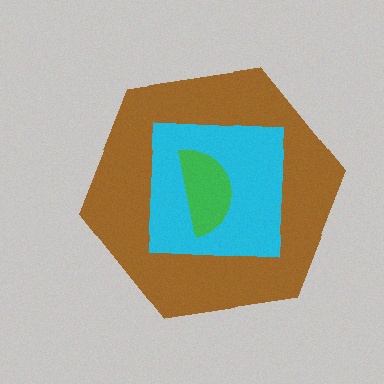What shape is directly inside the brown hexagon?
The cyan square.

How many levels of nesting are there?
3.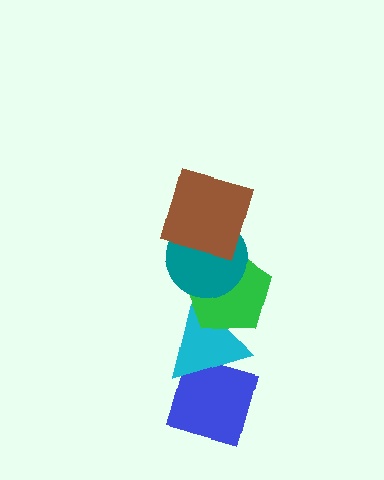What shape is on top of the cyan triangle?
The green pentagon is on top of the cyan triangle.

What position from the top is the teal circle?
The teal circle is 2nd from the top.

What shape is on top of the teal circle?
The brown square is on top of the teal circle.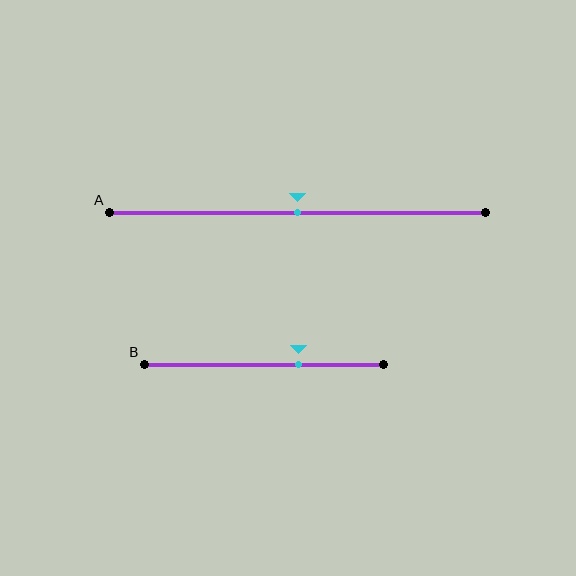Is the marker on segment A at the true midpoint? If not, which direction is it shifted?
Yes, the marker on segment A is at the true midpoint.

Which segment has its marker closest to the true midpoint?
Segment A has its marker closest to the true midpoint.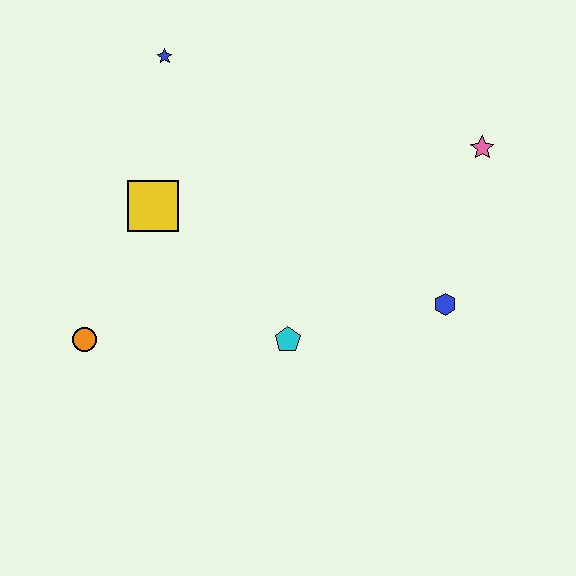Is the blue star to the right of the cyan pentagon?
No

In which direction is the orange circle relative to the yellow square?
The orange circle is below the yellow square.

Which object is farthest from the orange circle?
The pink star is farthest from the orange circle.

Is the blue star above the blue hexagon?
Yes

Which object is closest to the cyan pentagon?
The blue hexagon is closest to the cyan pentagon.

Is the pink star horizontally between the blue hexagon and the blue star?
No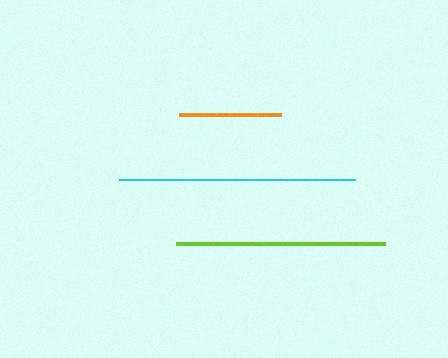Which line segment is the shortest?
The orange line is the shortest at approximately 102 pixels.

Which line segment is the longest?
The cyan line is the longest at approximately 235 pixels.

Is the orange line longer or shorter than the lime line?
The lime line is longer than the orange line.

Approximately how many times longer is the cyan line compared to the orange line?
The cyan line is approximately 2.3 times the length of the orange line.